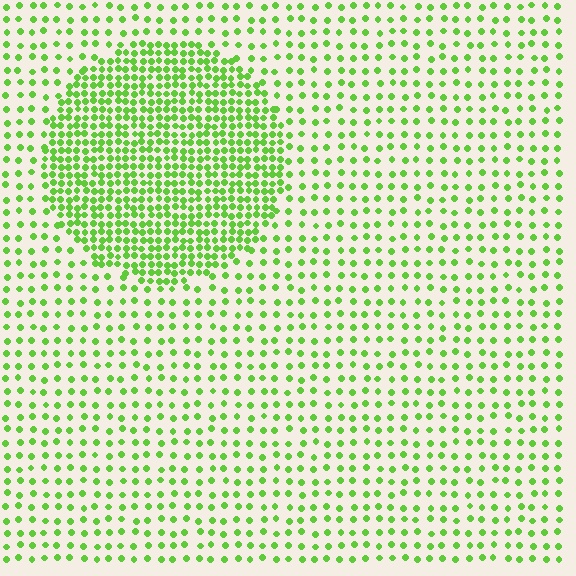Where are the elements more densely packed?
The elements are more densely packed inside the circle boundary.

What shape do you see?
I see a circle.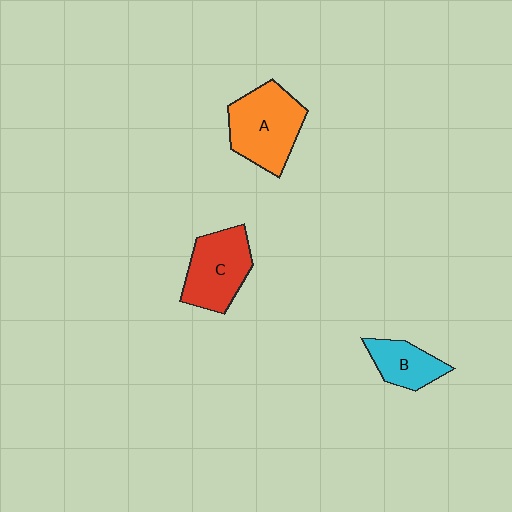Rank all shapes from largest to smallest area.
From largest to smallest: A (orange), C (red), B (cyan).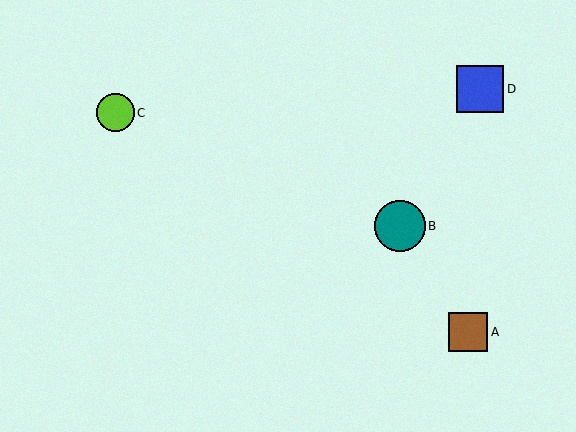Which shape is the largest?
The teal circle (labeled B) is the largest.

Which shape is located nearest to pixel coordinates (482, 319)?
The brown square (labeled A) at (468, 332) is nearest to that location.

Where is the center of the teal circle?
The center of the teal circle is at (400, 226).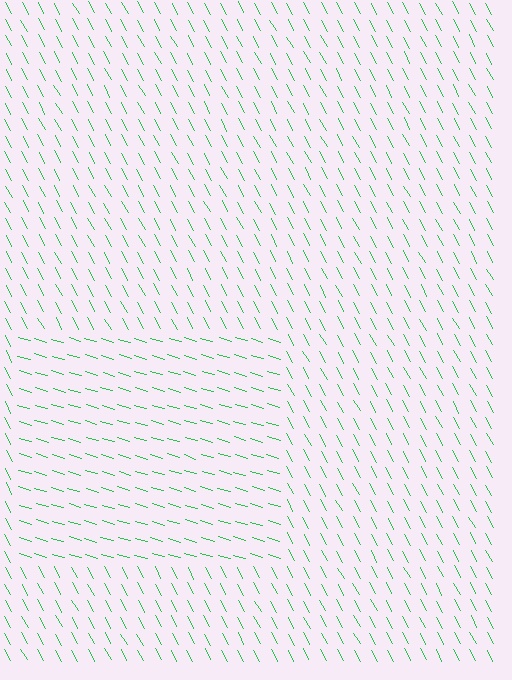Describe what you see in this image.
The image is filled with small green line segments. A rectangle region in the image has lines oriented differently from the surrounding lines, creating a visible texture boundary.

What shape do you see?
I see a rectangle.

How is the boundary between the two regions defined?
The boundary is defined purely by a change in line orientation (approximately 45 degrees difference). All lines are the same color and thickness.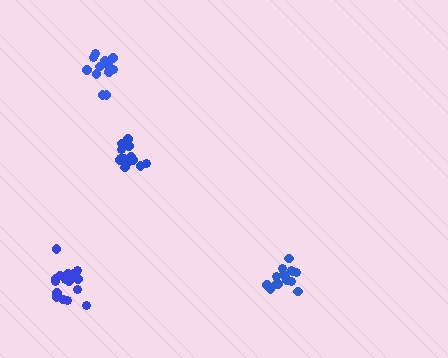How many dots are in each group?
Group 1: 14 dots, Group 2: 13 dots, Group 3: 16 dots, Group 4: 16 dots (59 total).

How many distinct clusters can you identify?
There are 4 distinct clusters.